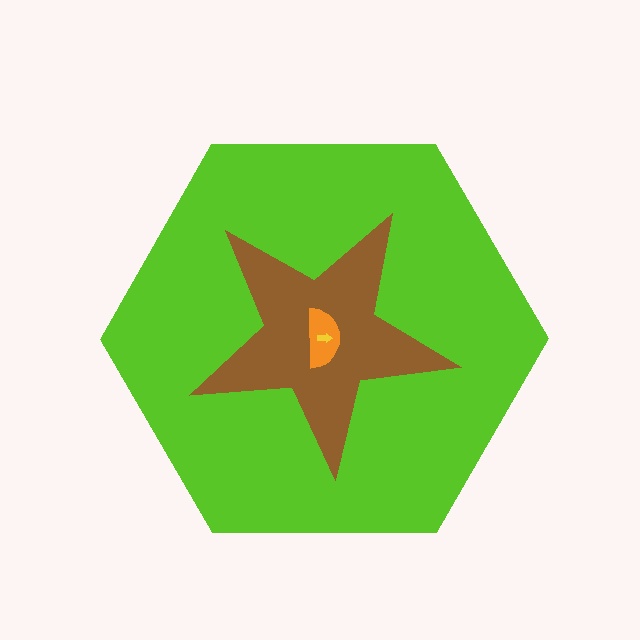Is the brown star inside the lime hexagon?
Yes.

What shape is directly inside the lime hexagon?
The brown star.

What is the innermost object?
The yellow arrow.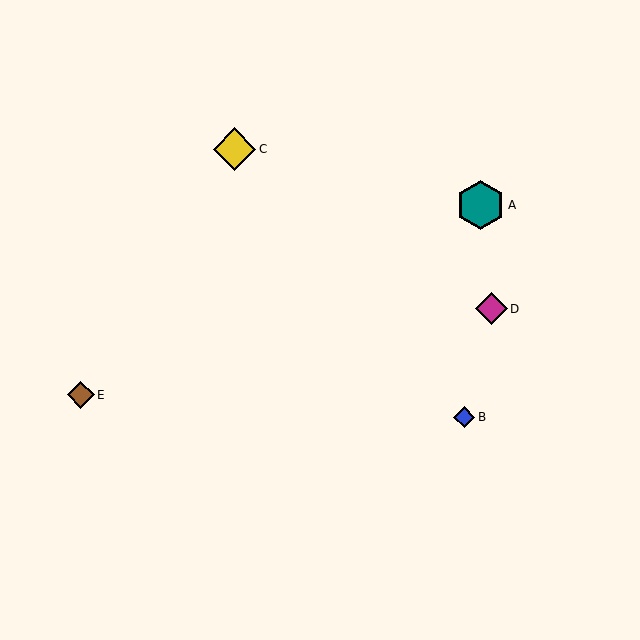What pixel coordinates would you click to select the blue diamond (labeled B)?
Click at (464, 417) to select the blue diamond B.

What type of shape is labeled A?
Shape A is a teal hexagon.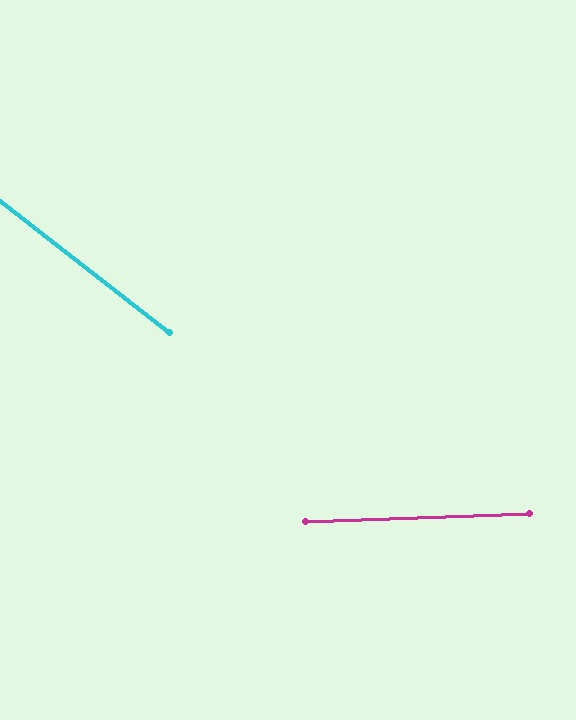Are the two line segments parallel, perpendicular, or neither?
Neither parallel nor perpendicular — they differ by about 40°.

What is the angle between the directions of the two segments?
Approximately 40 degrees.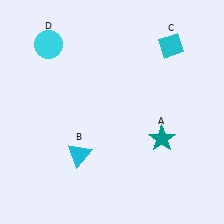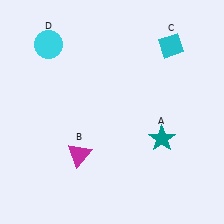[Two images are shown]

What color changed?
The triangle (B) changed from cyan in Image 1 to magenta in Image 2.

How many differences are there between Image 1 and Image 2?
There is 1 difference between the two images.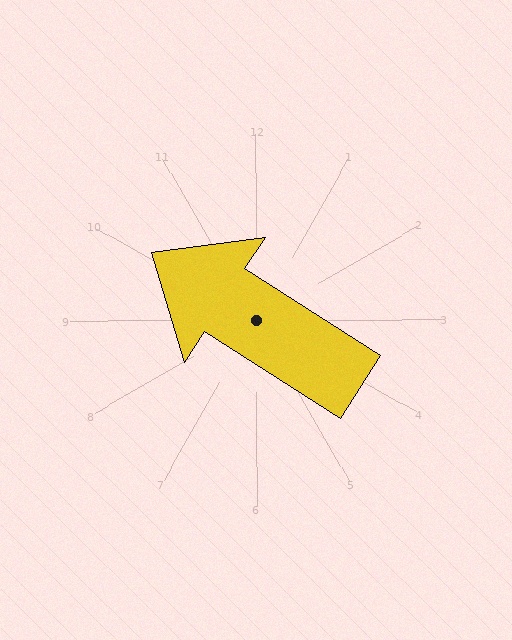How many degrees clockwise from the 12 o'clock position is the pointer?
Approximately 303 degrees.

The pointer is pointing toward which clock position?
Roughly 10 o'clock.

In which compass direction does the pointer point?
Northwest.